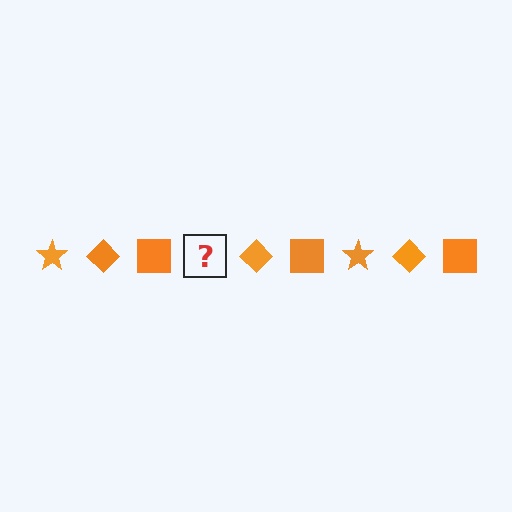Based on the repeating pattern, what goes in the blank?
The blank should be an orange star.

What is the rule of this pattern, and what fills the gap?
The rule is that the pattern cycles through star, diamond, square shapes in orange. The gap should be filled with an orange star.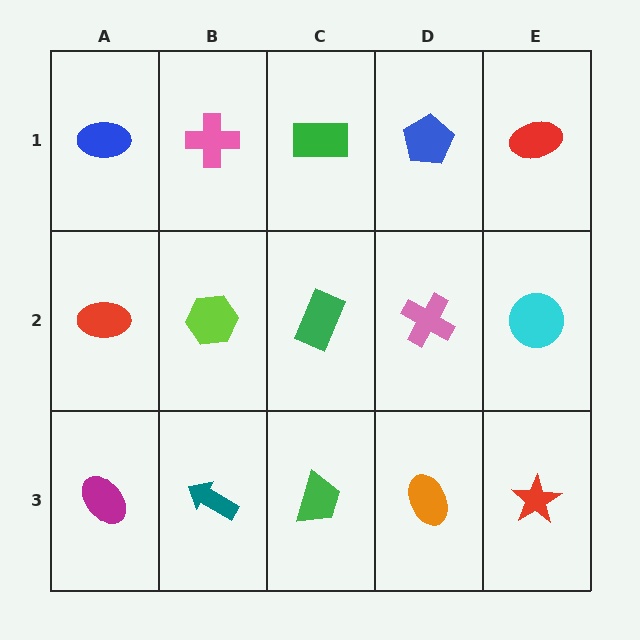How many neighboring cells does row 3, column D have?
3.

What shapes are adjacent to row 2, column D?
A blue pentagon (row 1, column D), an orange ellipse (row 3, column D), a green rectangle (row 2, column C), a cyan circle (row 2, column E).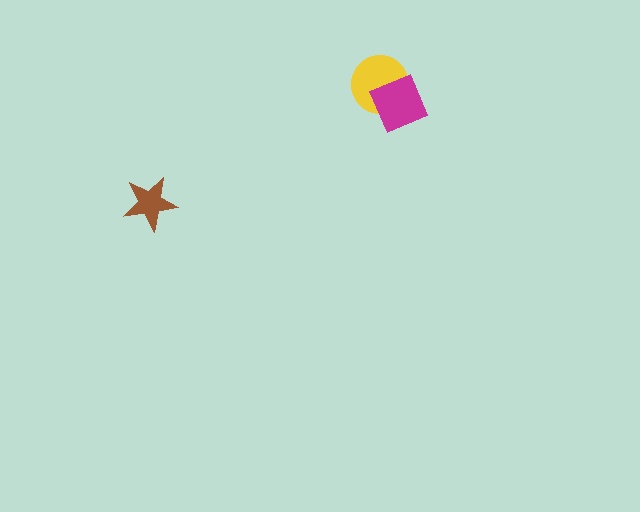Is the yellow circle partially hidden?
Yes, it is partially covered by another shape.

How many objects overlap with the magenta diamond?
1 object overlaps with the magenta diamond.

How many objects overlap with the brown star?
0 objects overlap with the brown star.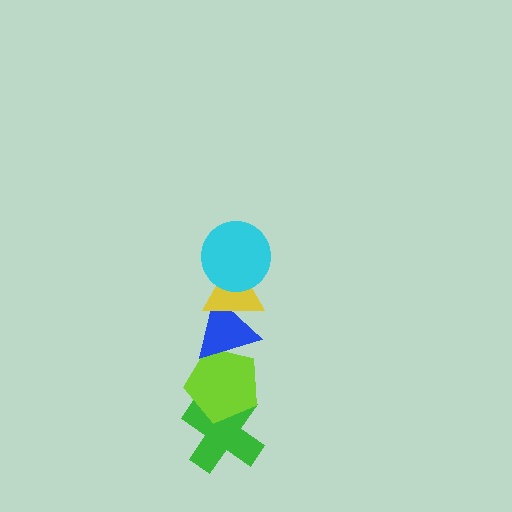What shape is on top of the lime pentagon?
The blue triangle is on top of the lime pentagon.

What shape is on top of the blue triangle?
The yellow triangle is on top of the blue triangle.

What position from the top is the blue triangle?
The blue triangle is 3rd from the top.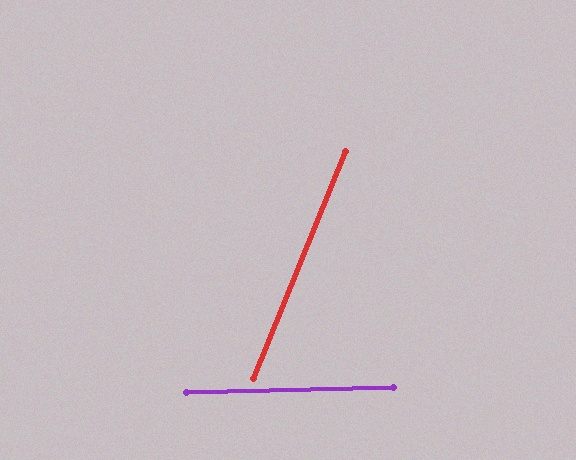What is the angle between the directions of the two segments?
Approximately 66 degrees.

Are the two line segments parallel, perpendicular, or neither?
Neither parallel nor perpendicular — they differ by about 66°.